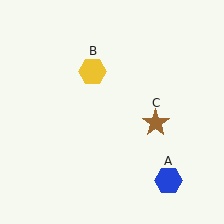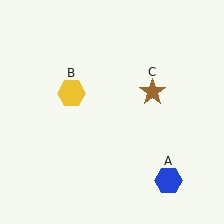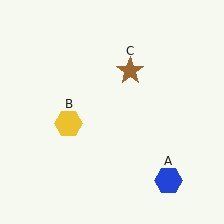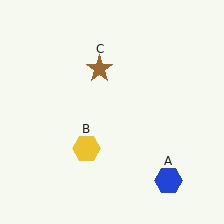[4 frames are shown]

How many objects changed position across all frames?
2 objects changed position: yellow hexagon (object B), brown star (object C).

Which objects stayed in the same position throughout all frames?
Blue hexagon (object A) remained stationary.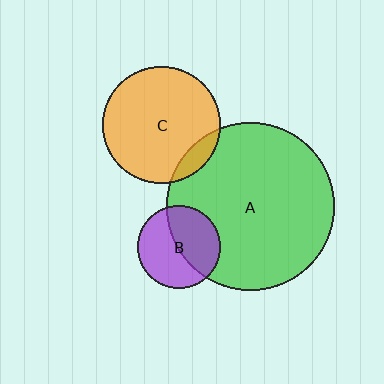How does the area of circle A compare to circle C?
Approximately 2.0 times.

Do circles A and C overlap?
Yes.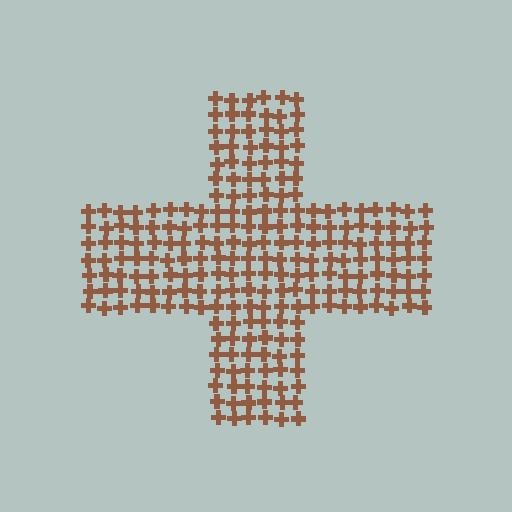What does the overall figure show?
The overall figure shows a cross.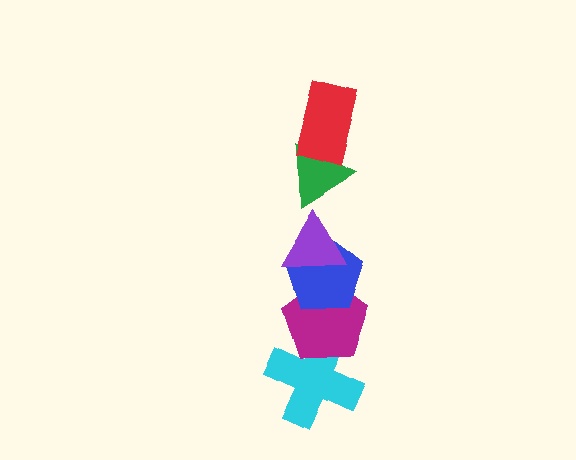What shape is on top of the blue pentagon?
The purple triangle is on top of the blue pentagon.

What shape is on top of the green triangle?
The red rectangle is on top of the green triangle.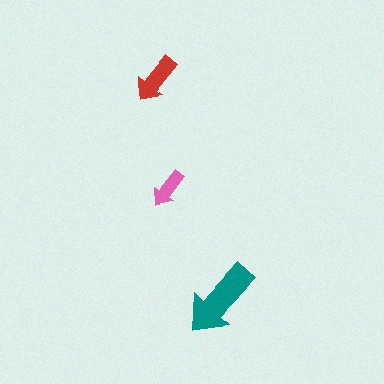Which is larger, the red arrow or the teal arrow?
The teal one.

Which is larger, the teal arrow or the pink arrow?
The teal one.